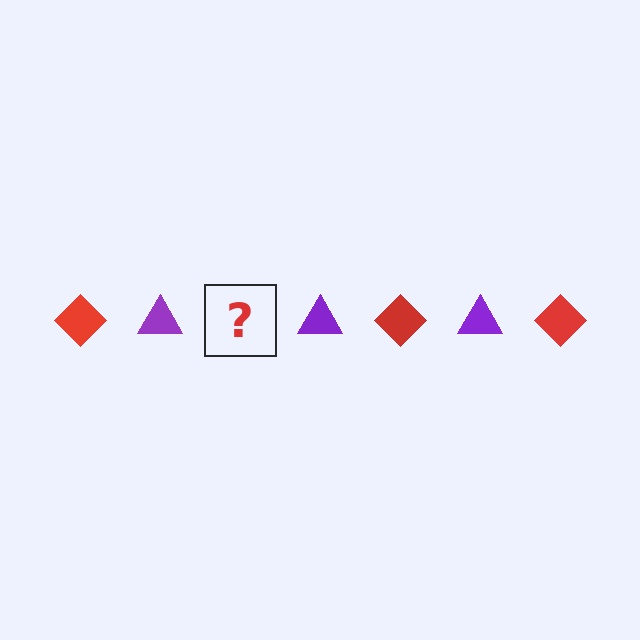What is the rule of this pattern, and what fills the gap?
The rule is that the pattern alternates between red diamond and purple triangle. The gap should be filled with a red diamond.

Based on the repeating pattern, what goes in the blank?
The blank should be a red diamond.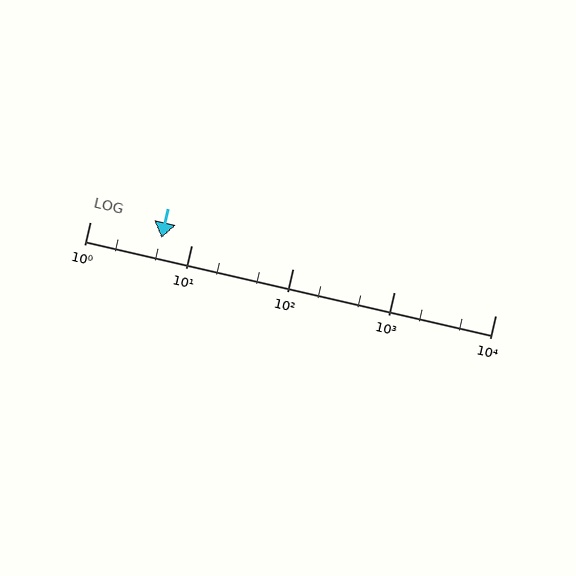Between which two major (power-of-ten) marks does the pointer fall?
The pointer is between 1 and 10.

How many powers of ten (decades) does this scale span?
The scale spans 4 decades, from 1 to 10000.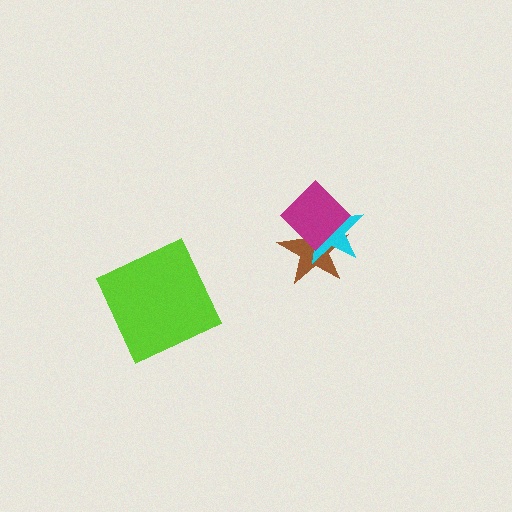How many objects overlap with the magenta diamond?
2 objects overlap with the magenta diamond.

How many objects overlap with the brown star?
2 objects overlap with the brown star.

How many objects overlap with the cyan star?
2 objects overlap with the cyan star.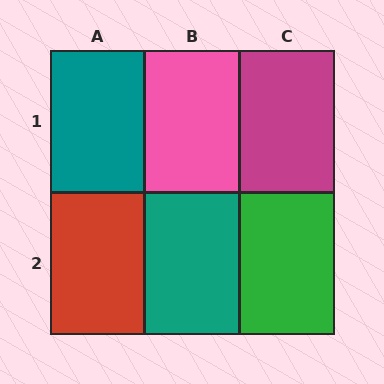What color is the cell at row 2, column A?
Red.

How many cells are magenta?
1 cell is magenta.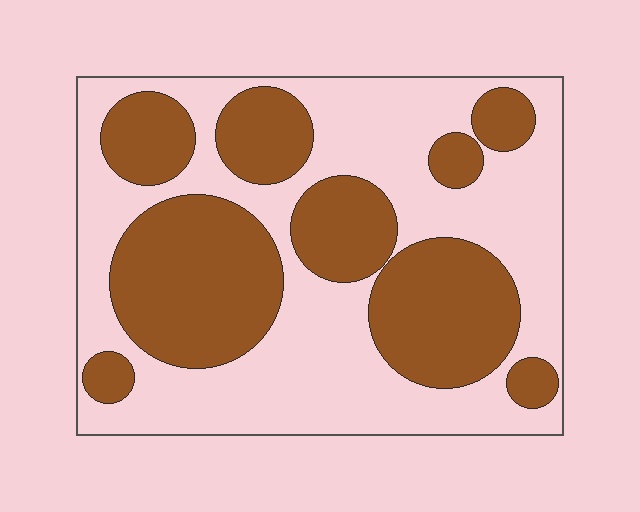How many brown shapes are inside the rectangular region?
9.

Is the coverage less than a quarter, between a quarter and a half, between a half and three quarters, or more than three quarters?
Between a quarter and a half.